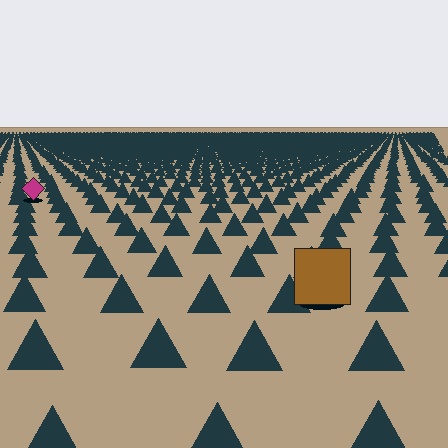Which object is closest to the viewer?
The brown square is closest. The texture marks near it are larger and more spread out.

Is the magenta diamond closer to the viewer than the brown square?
No. The brown square is closer — you can tell from the texture gradient: the ground texture is coarser near it.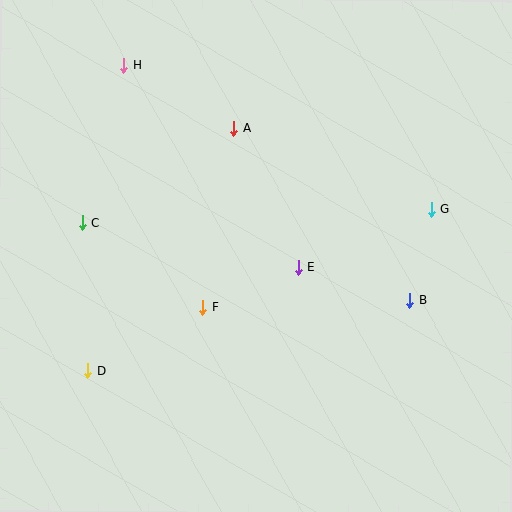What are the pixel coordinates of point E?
Point E is at (298, 268).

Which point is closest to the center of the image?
Point E at (298, 268) is closest to the center.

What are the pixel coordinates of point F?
Point F is at (202, 307).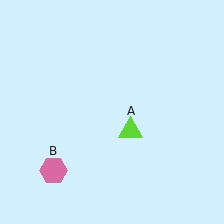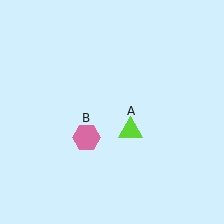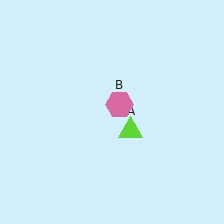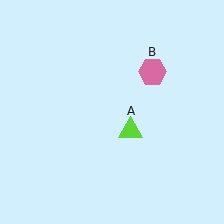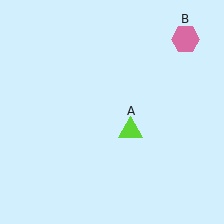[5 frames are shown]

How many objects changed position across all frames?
1 object changed position: pink hexagon (object B).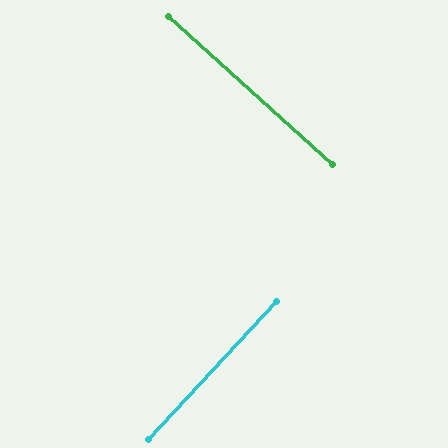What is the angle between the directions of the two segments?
Approximately 89 degrees.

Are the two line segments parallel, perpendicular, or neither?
Perpendicular — they meet at approximately 89°.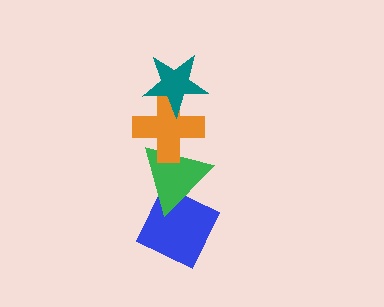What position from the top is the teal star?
The teal star is 1st from the top.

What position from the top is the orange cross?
The orange cross is 2nd from the top.